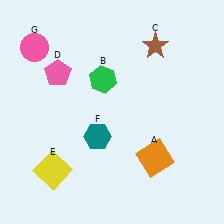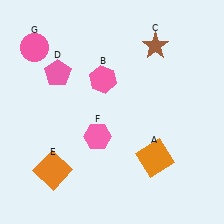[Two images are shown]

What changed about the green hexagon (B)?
In Image 1, B is green. In Image 2, it changed to pink.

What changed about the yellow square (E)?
In Image 1, E is yellow. In Image 2, it changed to orange.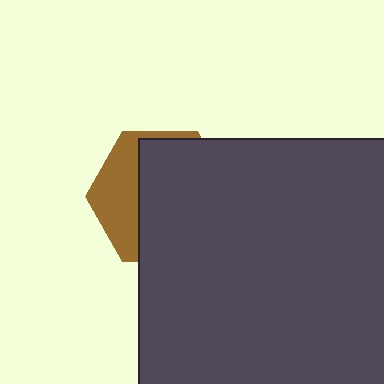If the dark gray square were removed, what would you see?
You would see the complete brown hexagon.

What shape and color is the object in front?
The object in front is a dark gray square.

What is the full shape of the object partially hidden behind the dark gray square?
The partially hidden object is a brown hexagon.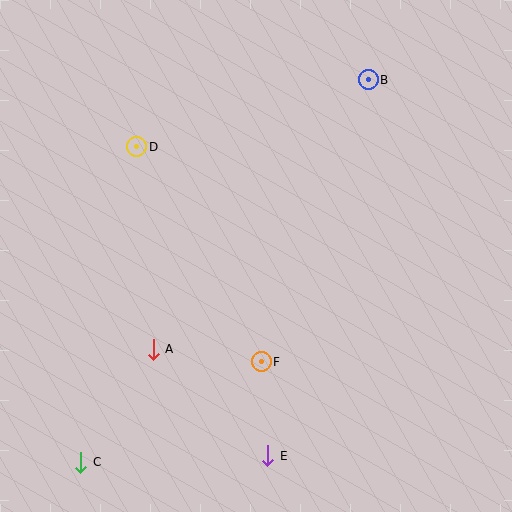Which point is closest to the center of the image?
Point F at (261, 362) is closest to the center.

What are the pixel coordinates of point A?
Point A is at (153, 349).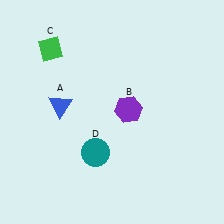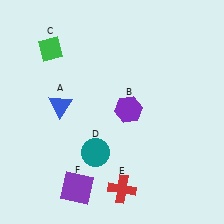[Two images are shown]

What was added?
A red cross (E), a purple square (F) were added in Image 2.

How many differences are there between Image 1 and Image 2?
There are 2 differences between the two images.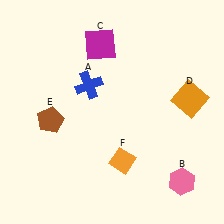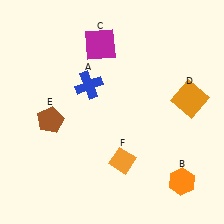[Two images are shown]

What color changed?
The hexagon (B) changed from pink in Image 1 to orange in Image 2.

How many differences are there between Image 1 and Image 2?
There is 1 difference between the two images.